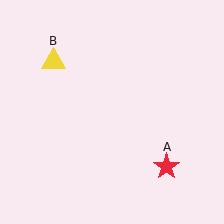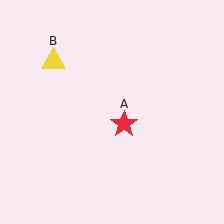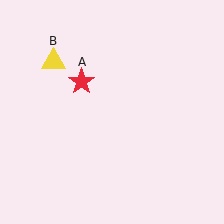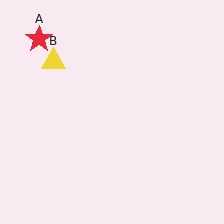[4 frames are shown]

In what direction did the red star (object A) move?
The red star (object A) moved up and to the left.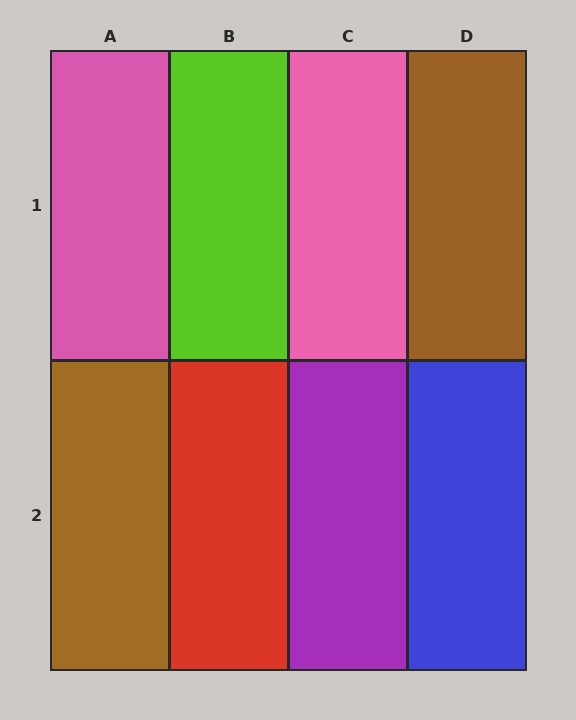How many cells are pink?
2 cells are pink.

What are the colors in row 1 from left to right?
Pink, lime, pink, brown.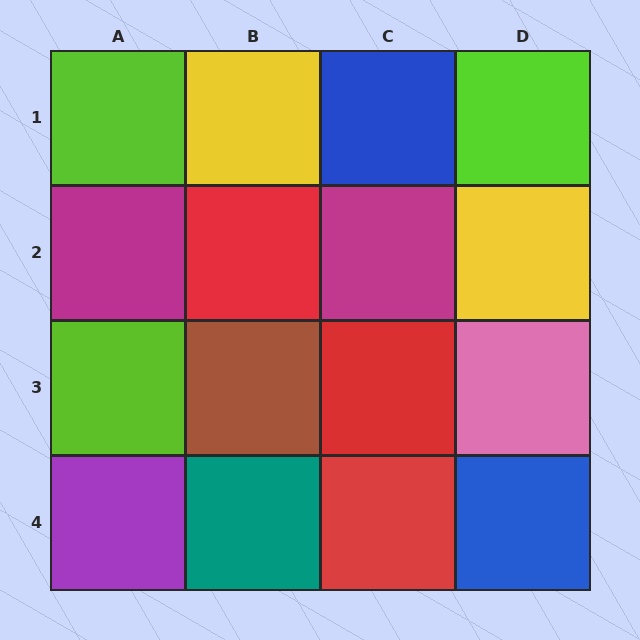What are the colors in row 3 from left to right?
Lime, brown, red, pink.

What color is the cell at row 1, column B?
Yellow.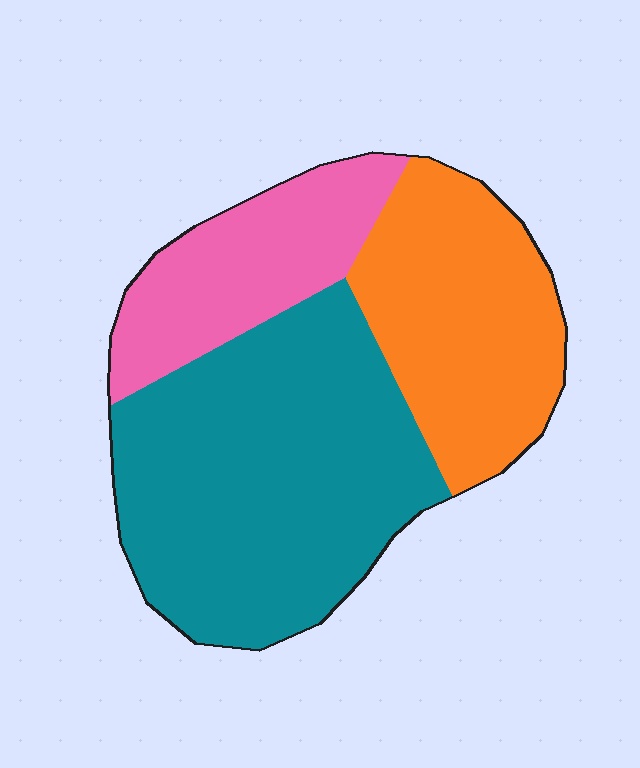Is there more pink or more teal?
Teal.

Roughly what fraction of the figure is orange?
Orange covers around 30% of the figure.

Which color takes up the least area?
Pink, at roughly 20%.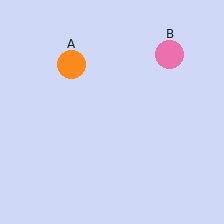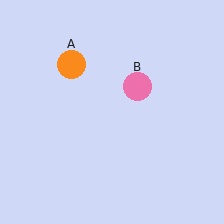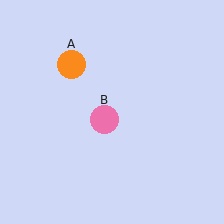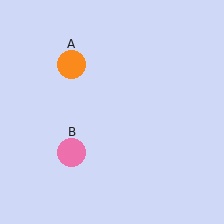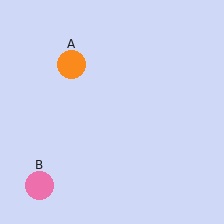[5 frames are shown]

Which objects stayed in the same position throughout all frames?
Orange circle (object A) remained stationary.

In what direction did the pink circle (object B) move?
The pink circle (object B) moved down and to the left.